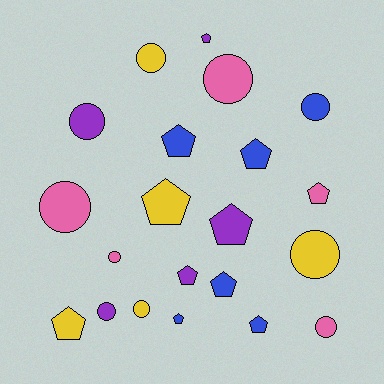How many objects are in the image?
There are 21 objects.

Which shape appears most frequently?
Pentagon, with 11 objects.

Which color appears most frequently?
Blue, with 6 objects.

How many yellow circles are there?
There are 3 yellow circles.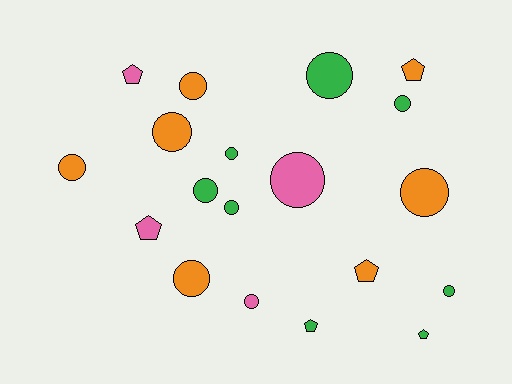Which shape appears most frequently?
Circle, with 13 objects.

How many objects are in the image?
There are 19 objects.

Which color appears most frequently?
Green, with 8 objects.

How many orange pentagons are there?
There are 2 orange pentagons.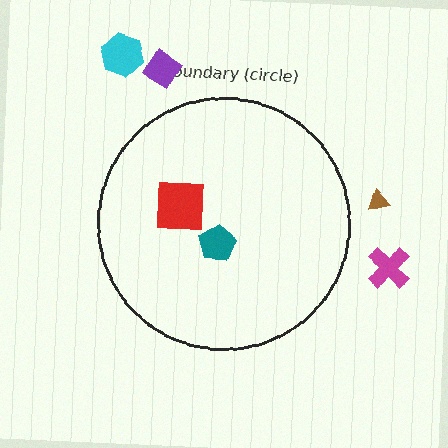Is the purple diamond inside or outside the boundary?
Outside.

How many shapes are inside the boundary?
2 inside, 4 outside.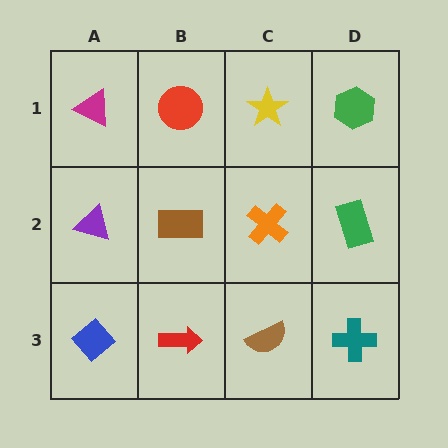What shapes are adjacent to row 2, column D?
A green hexagon (row 1, column D), a teal cross (row 3, column D), an orange cross (row 2, column C).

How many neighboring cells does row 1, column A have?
2.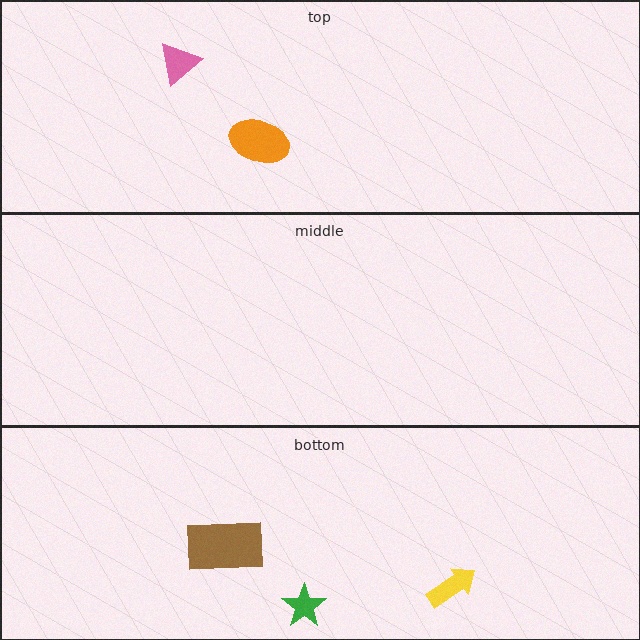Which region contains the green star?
The bottom region.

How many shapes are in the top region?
2.